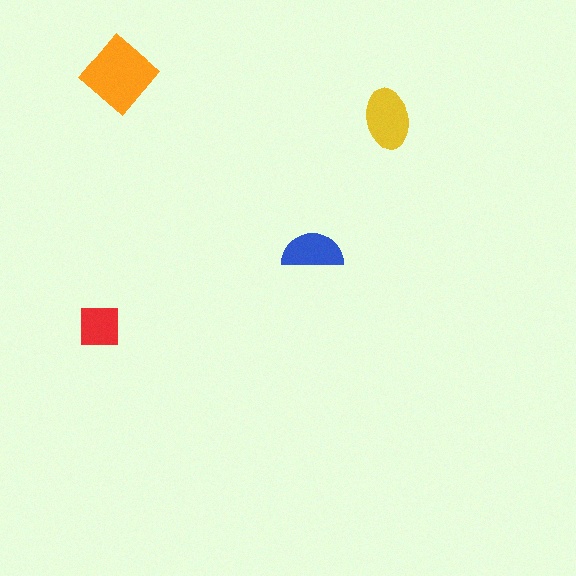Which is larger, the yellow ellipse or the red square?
The yellow ellipse.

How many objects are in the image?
There are 4 objects in the image.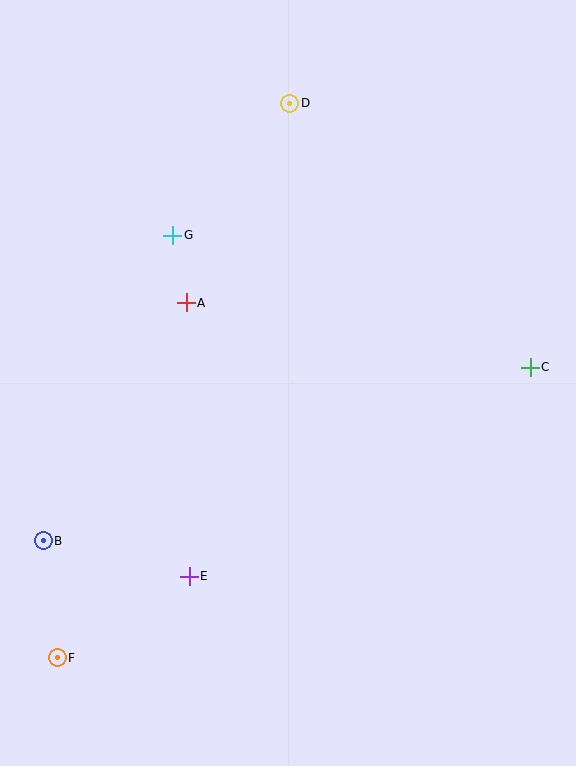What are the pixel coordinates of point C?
Point C is at (530, 367).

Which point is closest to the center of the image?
Point A at (186, 303) is closest to the center.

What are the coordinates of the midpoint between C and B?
The midpoint between C and B is at (287, 454).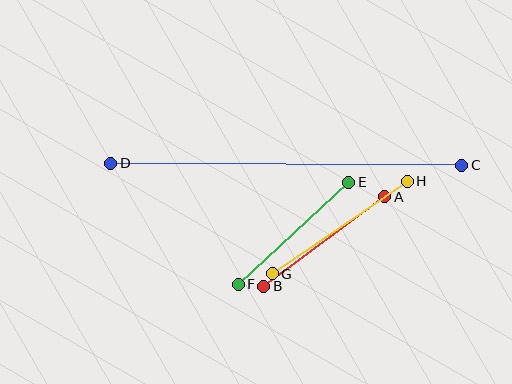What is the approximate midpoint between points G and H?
The midpoint is at approximately (340, 228) pixels.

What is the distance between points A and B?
The distance is approximately 150 pixels.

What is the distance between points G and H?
The distance is approximately 164 pixels.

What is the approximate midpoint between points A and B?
The midpoint is at approximately (324, 241) pixels.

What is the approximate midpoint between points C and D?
The midpoint is at approximately (286, 164) pixels.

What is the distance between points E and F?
The distance is approximately 150 pixels.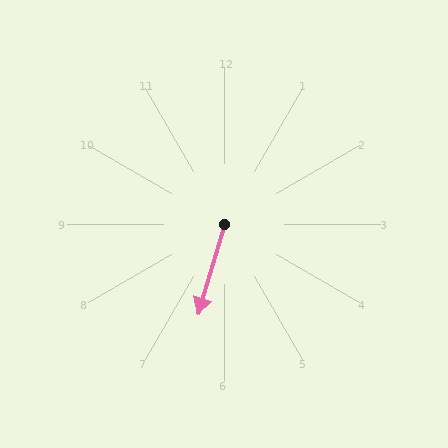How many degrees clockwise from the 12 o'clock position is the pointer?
Approximately 196 degrees.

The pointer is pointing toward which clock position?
Roughly 7 o'clock.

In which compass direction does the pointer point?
South.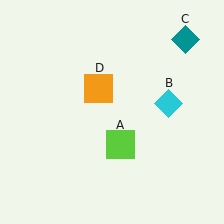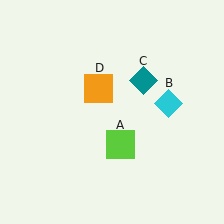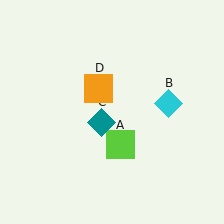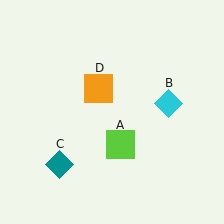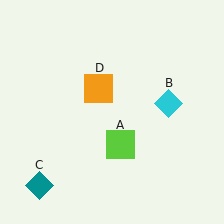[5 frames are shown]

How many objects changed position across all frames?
1 object changed position: teal diamond (object C).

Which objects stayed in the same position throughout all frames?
Lime square (object A) and cyan diamond (object B) and orange square (object D) remained stationary.